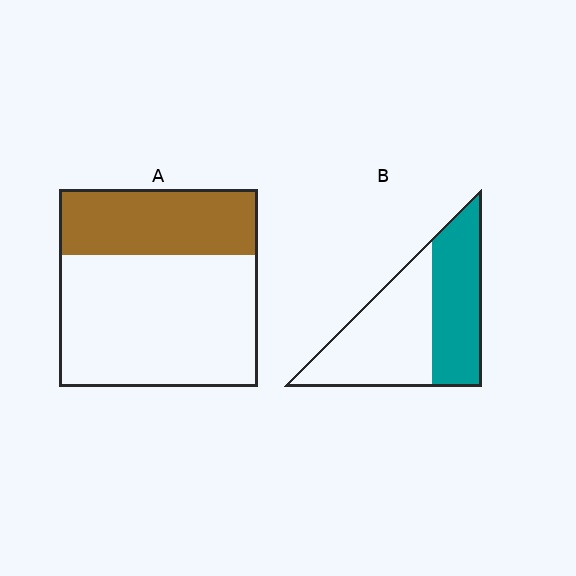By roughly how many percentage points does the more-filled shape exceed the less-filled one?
By roughly 10 percentage points (B over A).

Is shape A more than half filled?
No.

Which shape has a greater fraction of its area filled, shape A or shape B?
Shape B.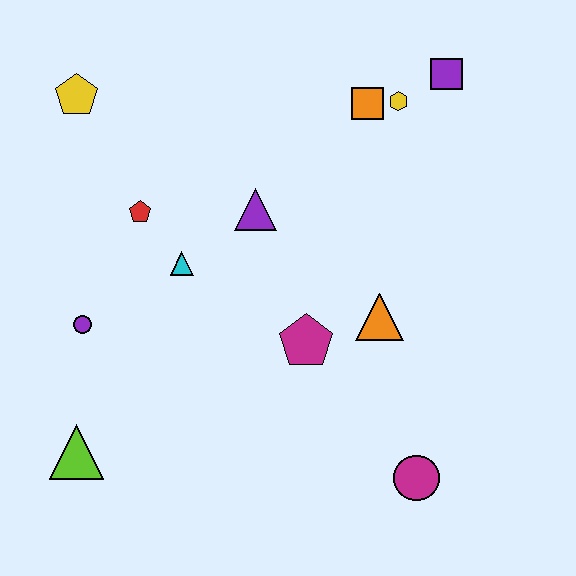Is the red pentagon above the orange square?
No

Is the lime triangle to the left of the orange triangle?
Yes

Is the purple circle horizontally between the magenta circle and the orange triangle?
No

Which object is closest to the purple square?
The yellow hexagon is closest to the purple square.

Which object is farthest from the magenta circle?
The yellow pentagon is farthest from the magenta circle.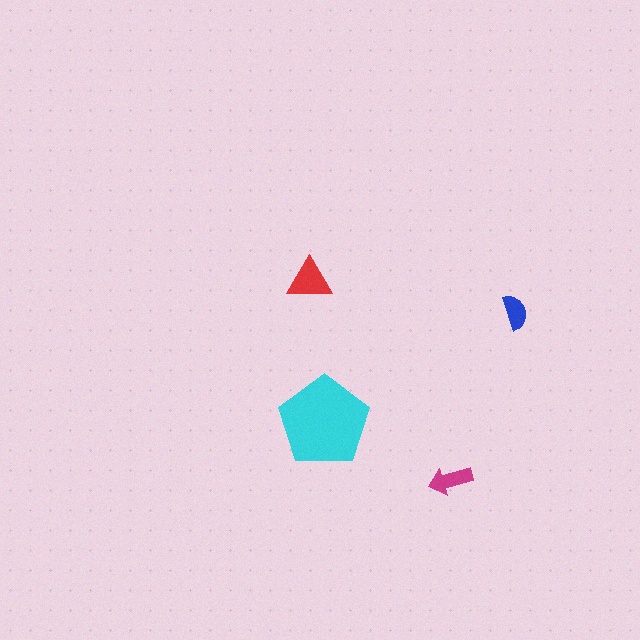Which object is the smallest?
The blue semicircle.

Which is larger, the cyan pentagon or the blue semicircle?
The cyan pentagon.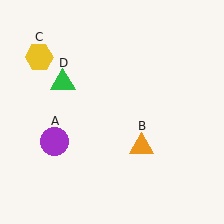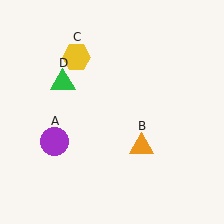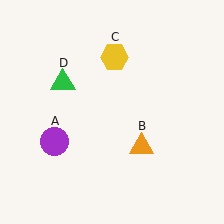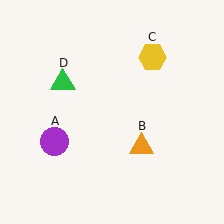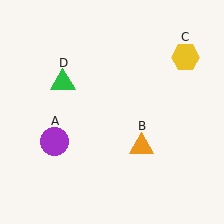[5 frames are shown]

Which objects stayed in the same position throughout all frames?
Purple circle (object A) and orange triangle (object B) and green triangle (object D) remained stationary.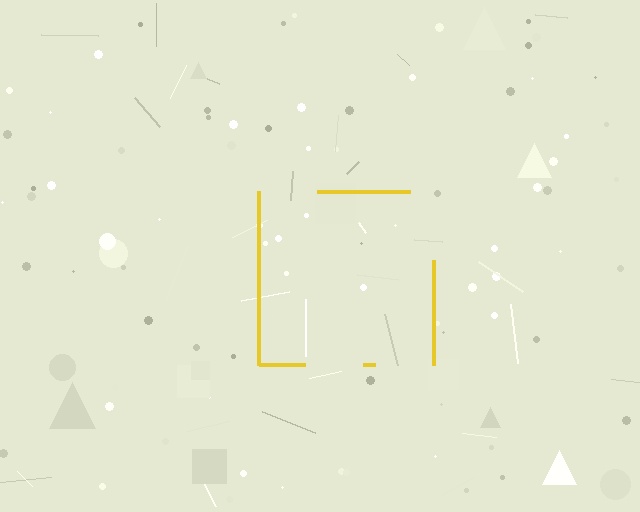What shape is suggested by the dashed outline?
The dashed outline suggests a square.